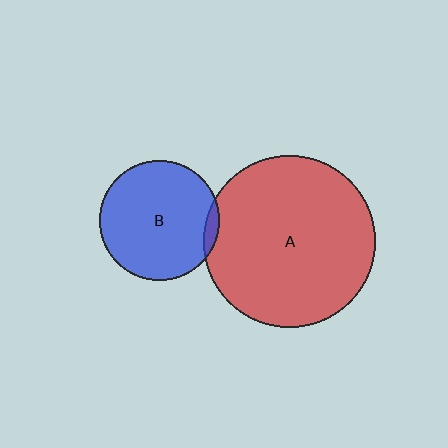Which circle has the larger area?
Circle A (red).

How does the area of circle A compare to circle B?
Approximately 2.1 times.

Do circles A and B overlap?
Yes.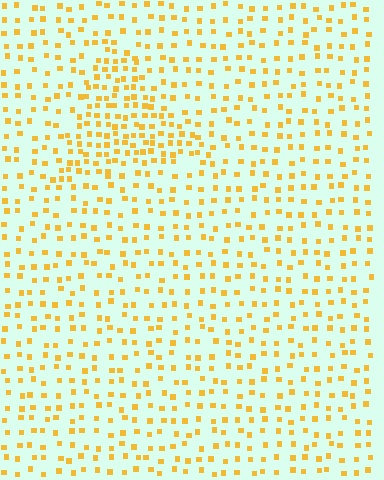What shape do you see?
I see a triangle.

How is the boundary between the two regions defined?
The boundary is defined by a change in element density (approximately 1.9x ratio). All elements are the same color, size, and shape.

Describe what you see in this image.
The image contains small yellow elements arranged at two different densities. A triangle-shaped region is visible where the elements are more densely packed than the surrounding area.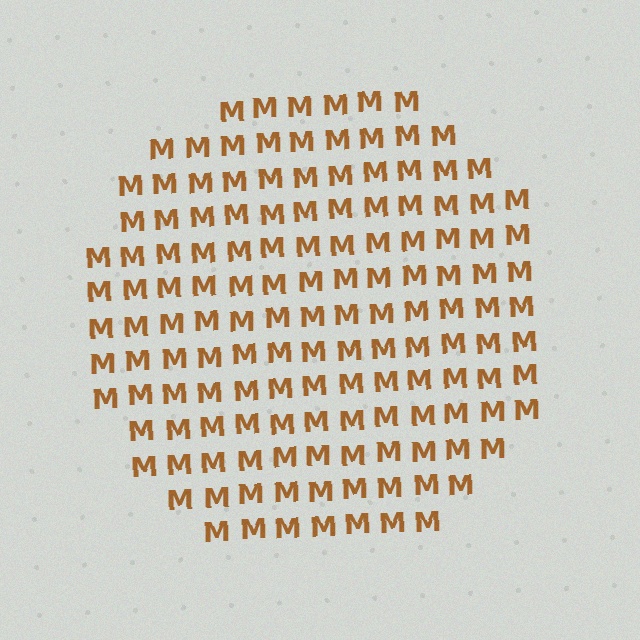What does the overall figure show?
The overall figure shows a circle.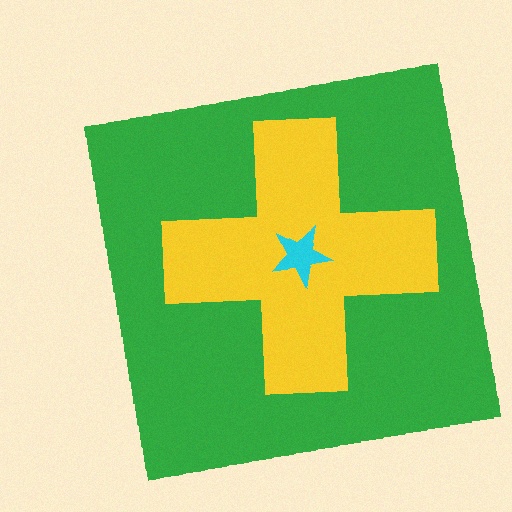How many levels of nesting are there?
3.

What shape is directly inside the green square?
The yellow cross.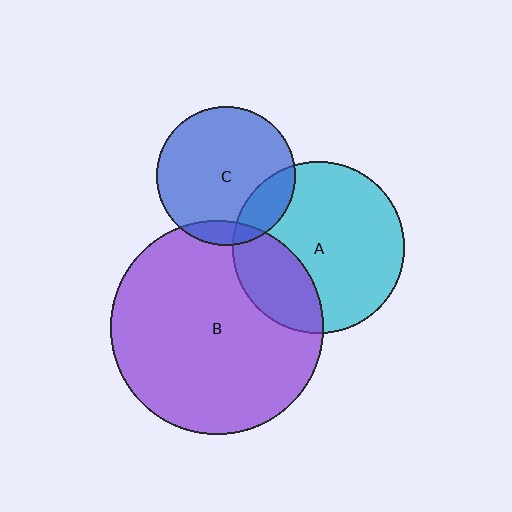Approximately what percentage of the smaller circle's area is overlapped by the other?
Approximately 15%.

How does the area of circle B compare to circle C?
Approximately 2.4 times.